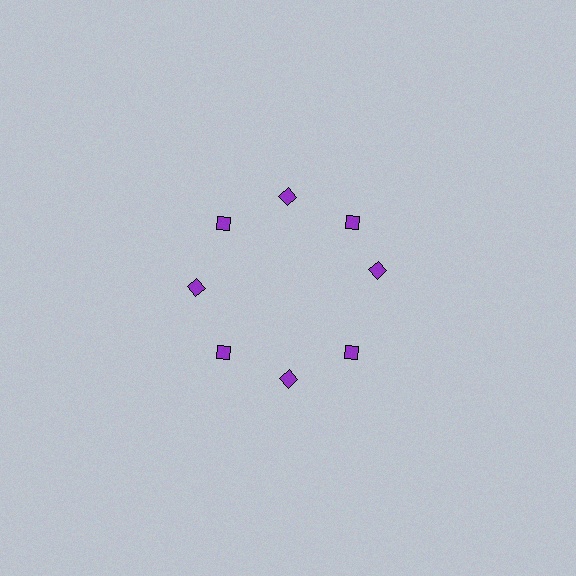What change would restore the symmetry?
The symmetry would be restored by rotating it back into even spacing with its neighbors so that all 8 diamonds sit at equal angles and equal distance from the center.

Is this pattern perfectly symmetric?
No. The 8 purple diamonds are arranged in a ring, but one element near the 3 o'clock position is rotated out of alignment along the ring, breaking the 8-fold rotational symmetry.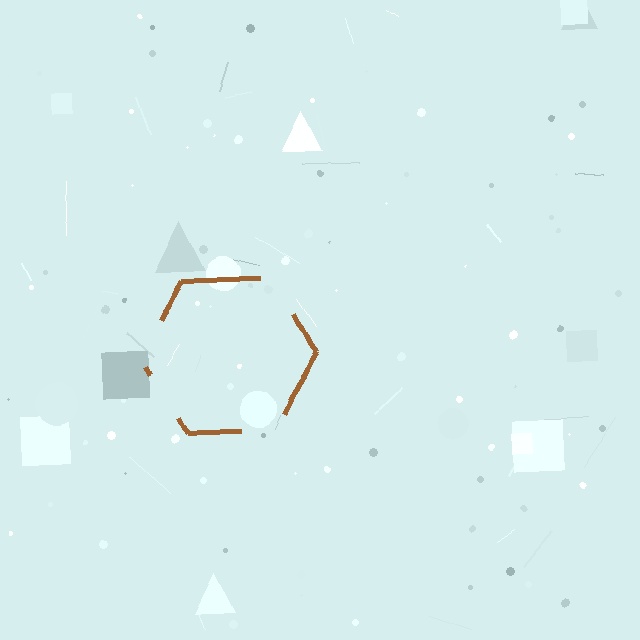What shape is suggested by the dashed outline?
The dashed outline suggests a hexagon.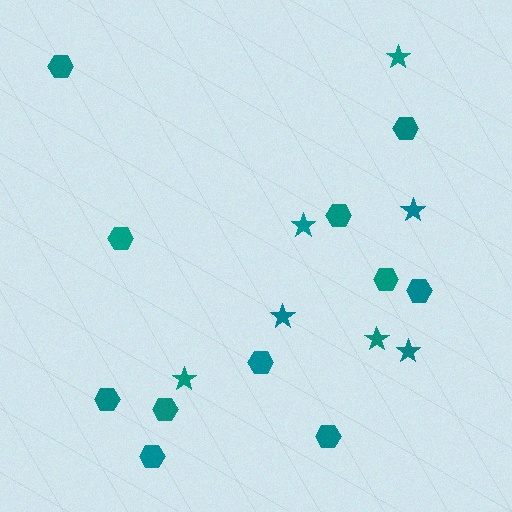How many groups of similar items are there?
There are 2 groups: one group of stars (7) and one group of hexagons (11).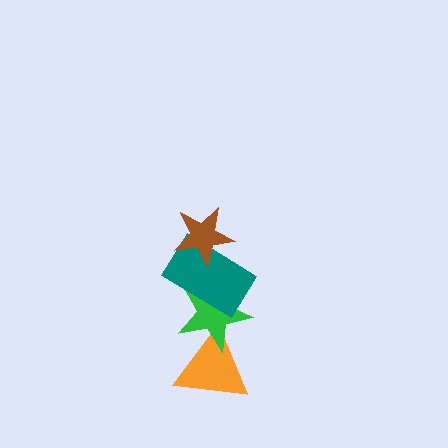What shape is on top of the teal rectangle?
The brown star is on top of the teal rectangle.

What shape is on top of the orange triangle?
The green star is on top of the orange triangle.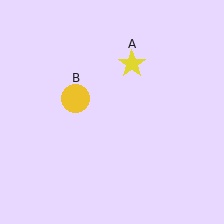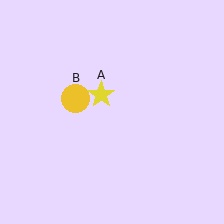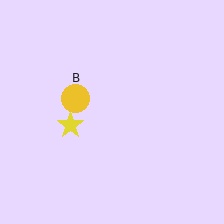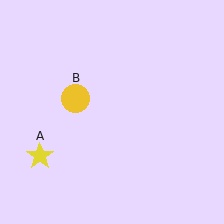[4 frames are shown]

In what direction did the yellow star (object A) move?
The yellow star (object A) moved down and to the left.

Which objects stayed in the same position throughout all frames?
Yellow circle (object B) remained stationary.